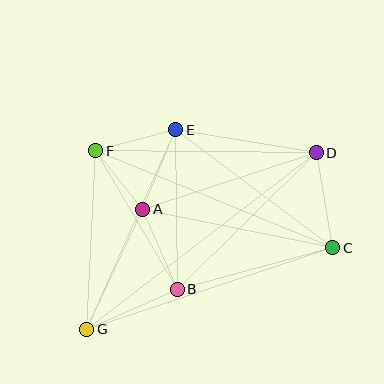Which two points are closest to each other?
Points A and F are closest to each other.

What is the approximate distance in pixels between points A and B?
The distance between A and B is approximately 87 pixels.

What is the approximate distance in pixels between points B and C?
The distance between B and C is approximately 161 pixels.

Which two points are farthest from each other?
Points D and G are farthest from each other.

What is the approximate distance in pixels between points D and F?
The distance between D and F is approximately 220 pixels.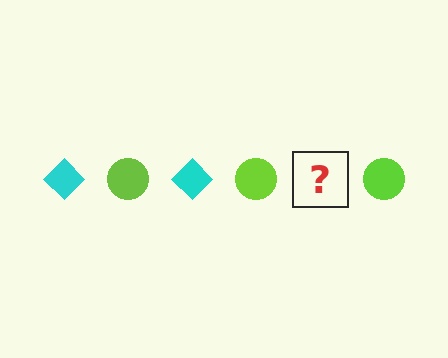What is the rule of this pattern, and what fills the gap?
The rule is that the pattern alternates between cyan diamond and lime circle. The gap should be filled with a cyan diamond.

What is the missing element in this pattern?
The missing element is a cyan diamond.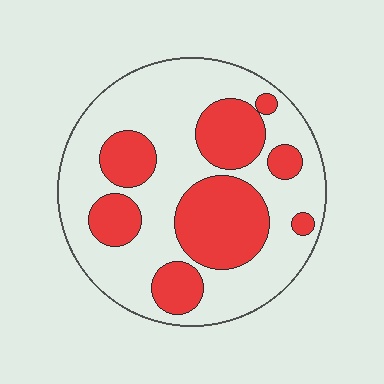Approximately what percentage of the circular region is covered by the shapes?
Approximately 35%.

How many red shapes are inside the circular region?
8.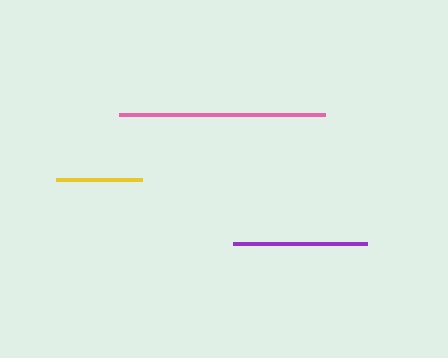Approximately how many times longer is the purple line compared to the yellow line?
The purple line is approximately 1.6 times the length of the yellow line.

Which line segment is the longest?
The pink line is the longest at approximately 206 pixels.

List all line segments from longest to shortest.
From longest to shortest: pink, purple, yellow.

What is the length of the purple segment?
The purple segment is approximately 135 pixels long.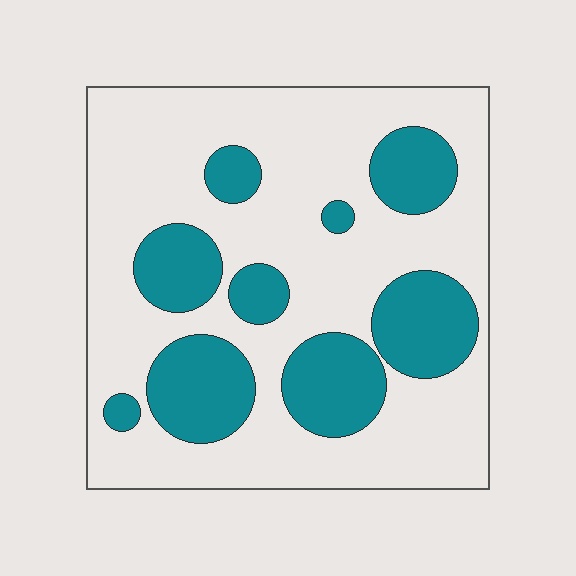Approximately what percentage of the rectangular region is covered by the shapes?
Approximately 30%.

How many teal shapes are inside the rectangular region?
9.